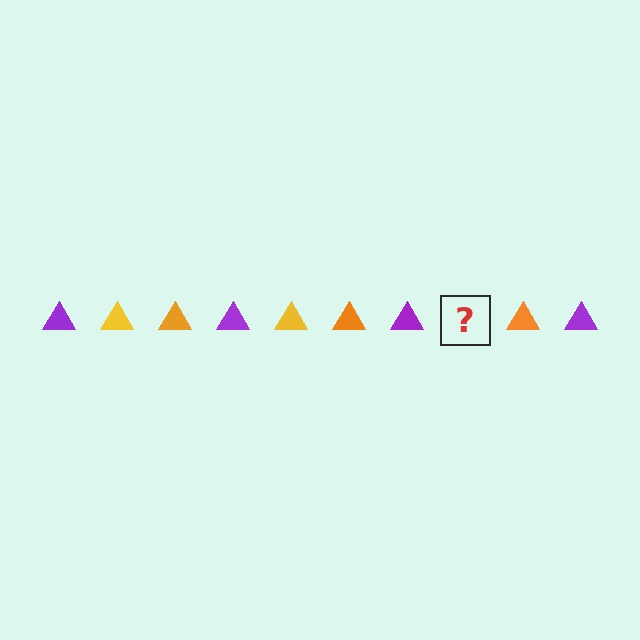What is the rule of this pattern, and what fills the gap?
The rule is that the pattern cycles through purple, yellow, orange triangles. The gap should be filled with a yellow triangle.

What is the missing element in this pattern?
The missing element is a yellow triangle.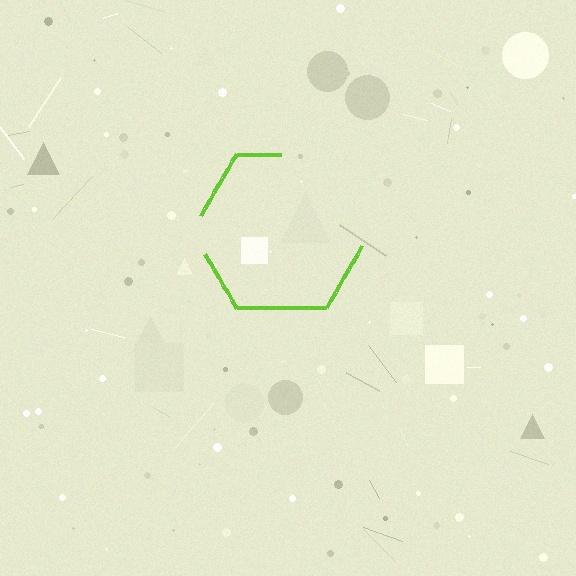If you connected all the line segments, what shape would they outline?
They would outline a hexagon.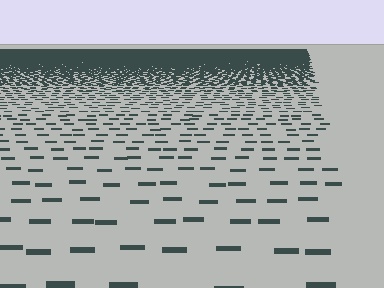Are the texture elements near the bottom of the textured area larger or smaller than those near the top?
Larger. Near the bottom, elements are closer to the viewer and appear at a bigger on-screen size.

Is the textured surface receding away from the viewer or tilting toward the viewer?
The surface is receding away from the viewer. Texture elements get smaller and denser toward the top.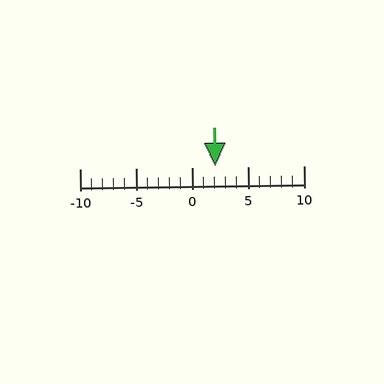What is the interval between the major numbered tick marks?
The major tick marks are spaced 5 units apart.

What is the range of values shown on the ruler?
The ruler shows values from -10 to 10.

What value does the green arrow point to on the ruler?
The green arrow points to approximately 2.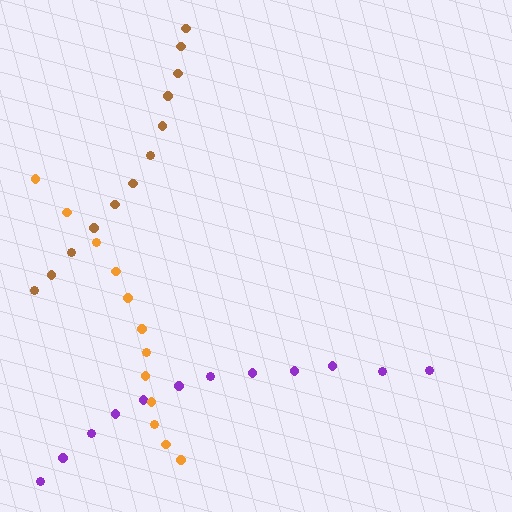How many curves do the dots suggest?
There are 3 distinct paths.